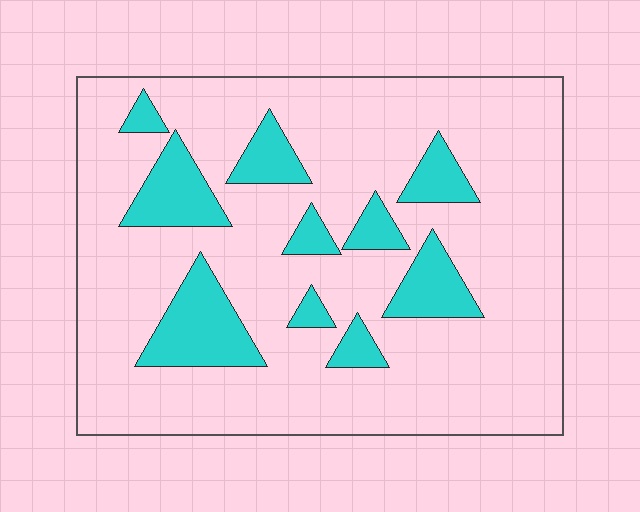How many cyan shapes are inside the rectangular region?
10.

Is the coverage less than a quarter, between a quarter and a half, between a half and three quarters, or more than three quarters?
Less than a quarter.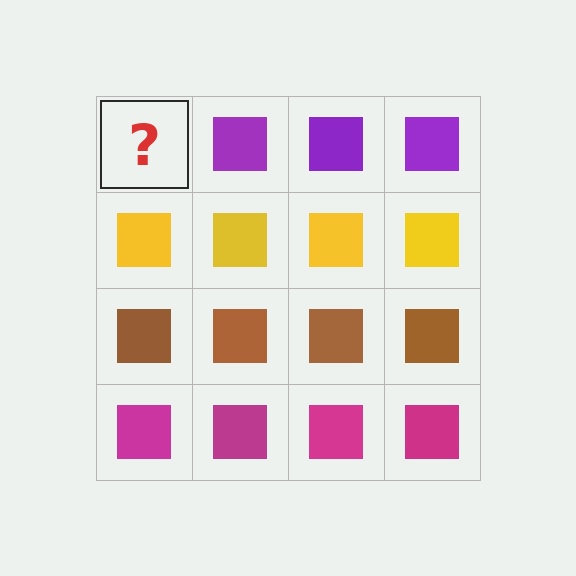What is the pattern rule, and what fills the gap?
The rule is that each row has a consistent color. The gap should be filled with a purple square.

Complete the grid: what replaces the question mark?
The question mark should be replaced with a purple square.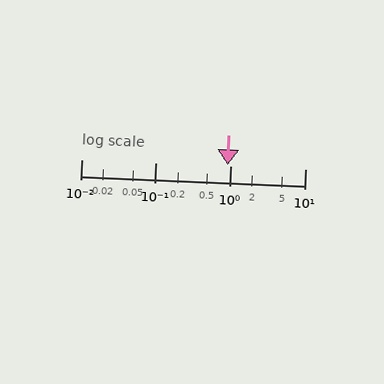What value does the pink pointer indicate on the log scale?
The pointer indicates approximately 0.91.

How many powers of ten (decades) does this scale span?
The scale spans 3 decades, from 0.01 to 10.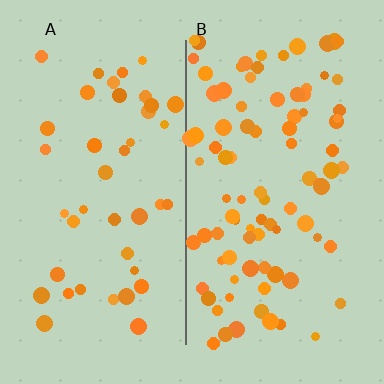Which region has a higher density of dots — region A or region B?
B (the right).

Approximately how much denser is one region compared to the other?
Approximately 2.2× — region B over region A.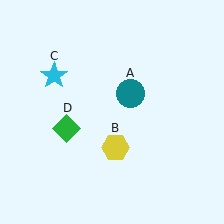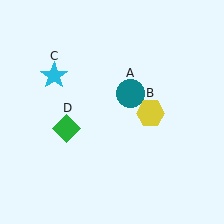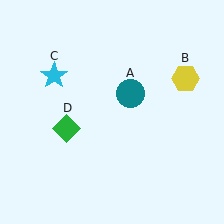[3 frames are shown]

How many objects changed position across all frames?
1 object changed position: yellow hexagon (object B).